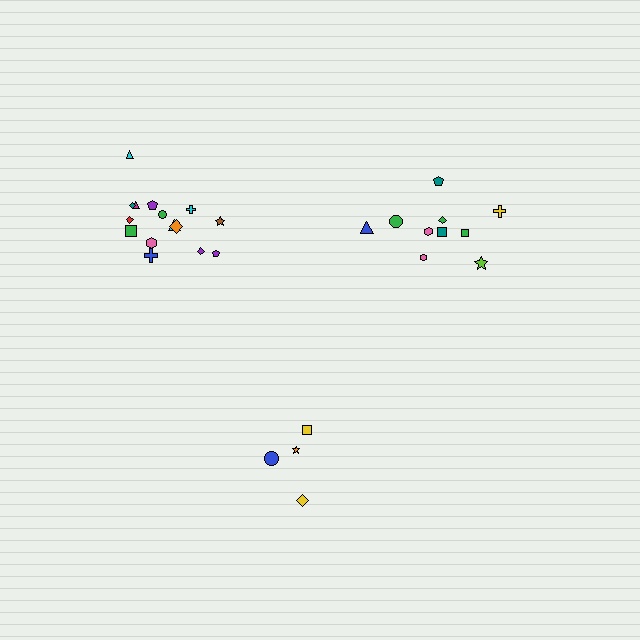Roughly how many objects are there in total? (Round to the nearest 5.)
Roughly 30 objects in total.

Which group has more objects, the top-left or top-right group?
The top-left group.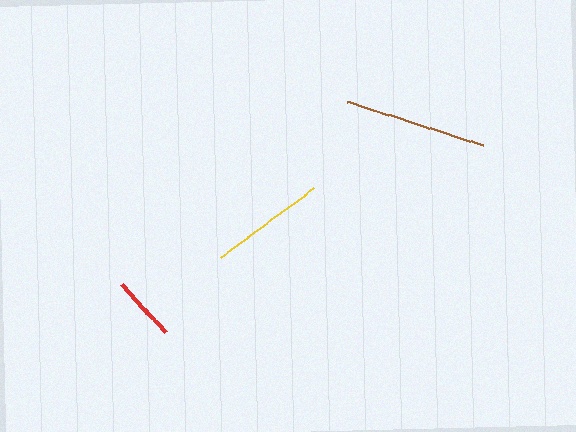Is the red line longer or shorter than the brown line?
The brown line is longer than the red line.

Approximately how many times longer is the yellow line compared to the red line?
The yellow line is approximately 1.8 times the length of the red line.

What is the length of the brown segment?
The brown segment is approximately 142 pixels long.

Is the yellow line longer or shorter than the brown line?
The brown line is longer than the yellow line.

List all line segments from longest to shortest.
From longest to shortest: brown, yellow, red.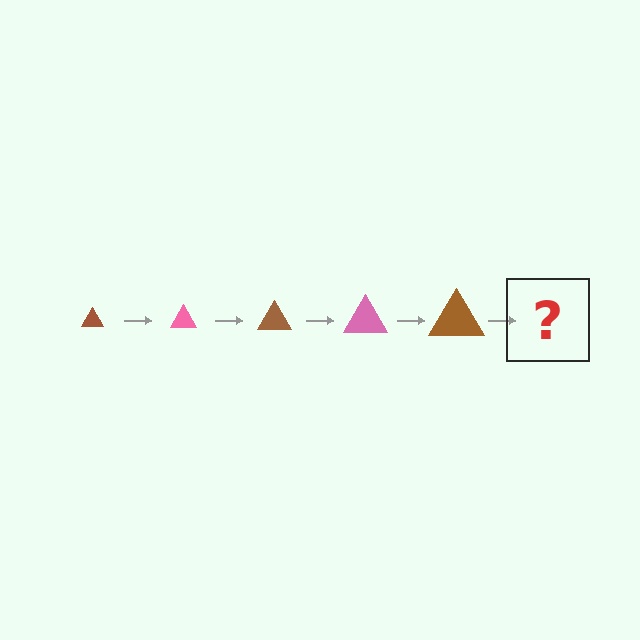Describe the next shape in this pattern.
It should be a pink triangle, larger than the previous one.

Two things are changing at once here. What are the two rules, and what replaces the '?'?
The two rules are that the triangle grows larger each step and the color cycles through brown and pink. The '?' should be a pink triangle, larger than the previous one.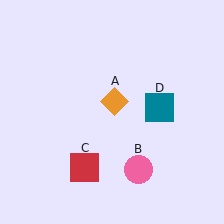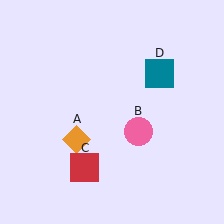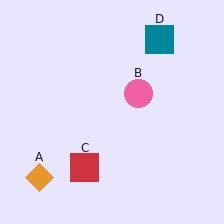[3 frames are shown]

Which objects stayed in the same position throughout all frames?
Red square (object C) remained stationary.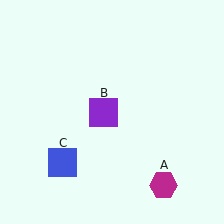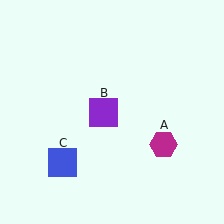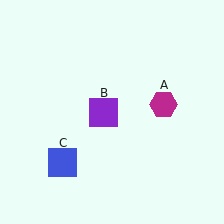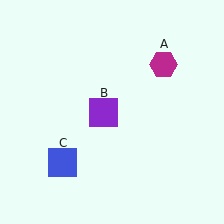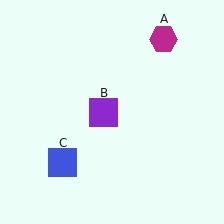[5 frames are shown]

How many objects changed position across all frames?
1 object changed position: magenta hexagon (object A).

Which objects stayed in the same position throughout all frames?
Purple square (object B) and blue square (object C) remained stationary.